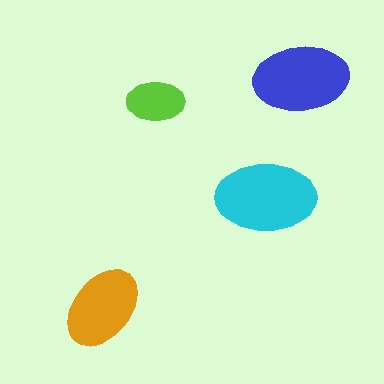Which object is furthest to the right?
The blue ellipse is rightmost.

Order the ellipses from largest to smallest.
the cyan one, the blue one, the orange one, the lime one.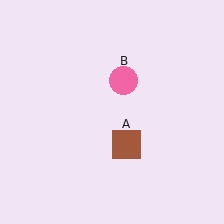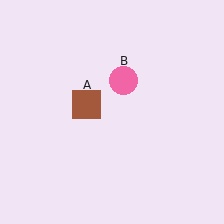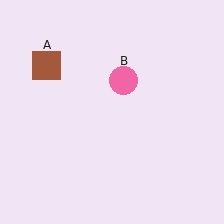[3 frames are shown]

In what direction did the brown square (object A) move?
The brown square (object A) moved up and to the left.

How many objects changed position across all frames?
1 object changed position: brown square (object A).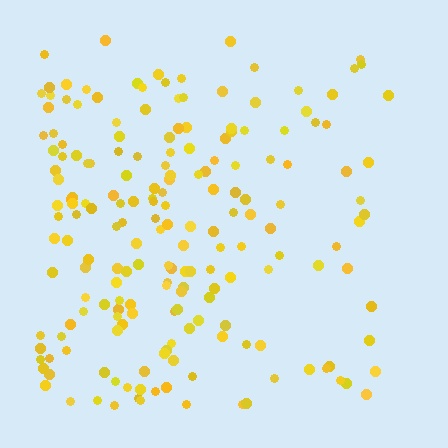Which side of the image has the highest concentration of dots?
The left.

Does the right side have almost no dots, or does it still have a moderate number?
Still a moderate number, just noticeably fewer than the left.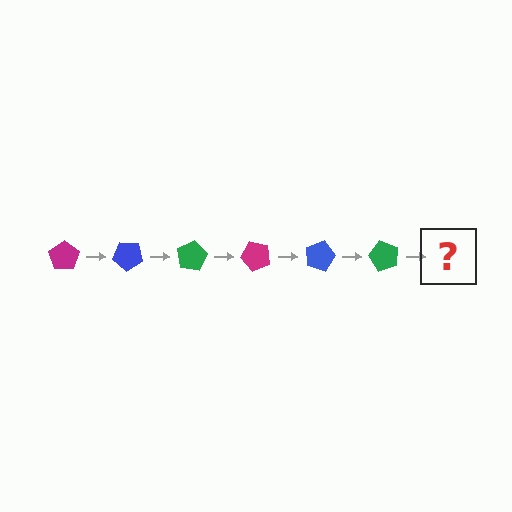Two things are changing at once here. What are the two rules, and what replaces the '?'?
The two rules are that it rotates 40 degrees each step and the color cycles through magenta, blue, and green. The '?' should be a magenta pentagon, rotated 240 degrees from the start.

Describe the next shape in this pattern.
It should be a magenta pentagon, rotated 240 degrees from the start.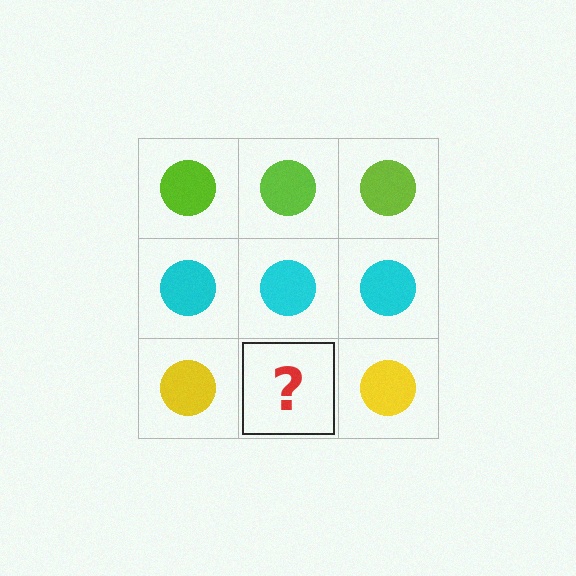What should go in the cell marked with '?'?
The missing cell should contain a yellow circle.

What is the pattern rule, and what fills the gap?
The rule is that each row has a consistent color. The gap should be filled with a yellow circle.